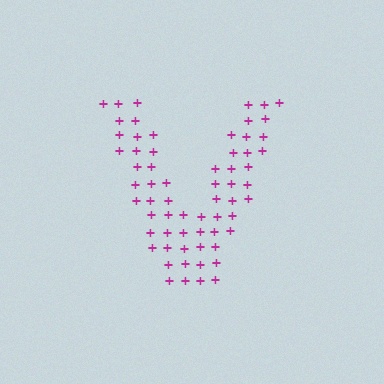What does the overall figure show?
The overall figure shows the letter V.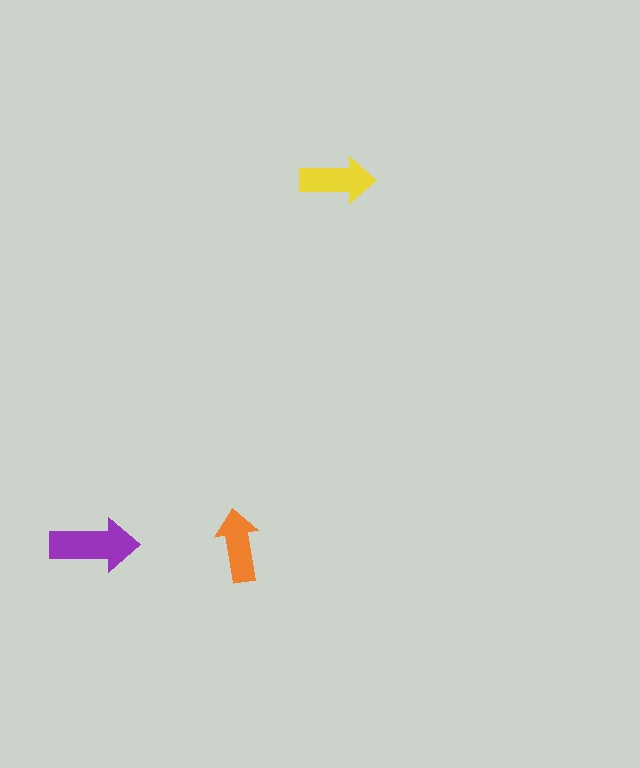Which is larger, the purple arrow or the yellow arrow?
The purple one.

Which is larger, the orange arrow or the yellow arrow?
The yellow one.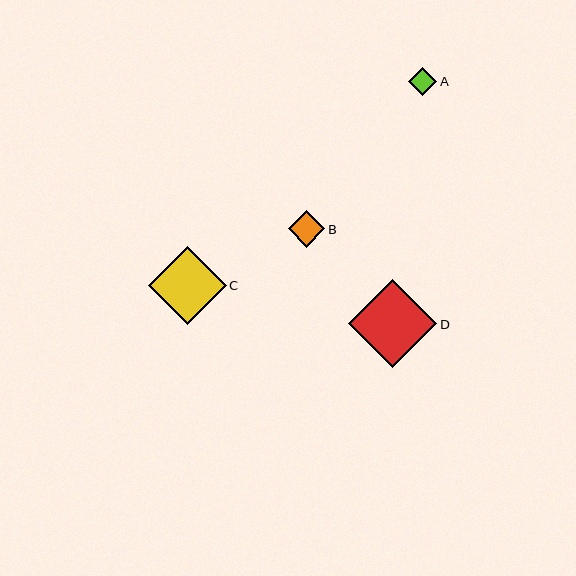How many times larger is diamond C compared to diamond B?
Diamond C is approximately 2.1 times the size of diamond B.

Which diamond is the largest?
Diamond D is the largest with a size of approximately 88 pixels.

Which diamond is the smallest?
Diamond A is the smallest with a size of approximately 28 pixels.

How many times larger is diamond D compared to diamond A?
Diamond D is approximately 3.2 times the size of diamond A.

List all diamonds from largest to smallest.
From largest to smallest: D, C, B, A.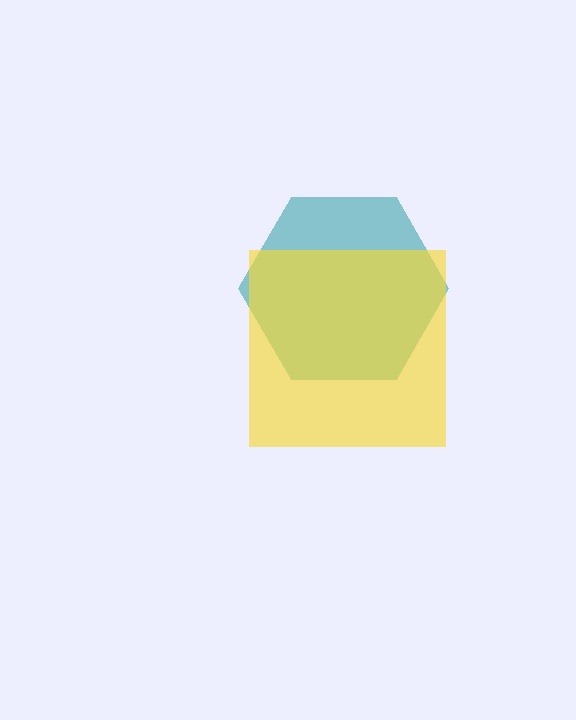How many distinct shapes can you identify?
There are 2 distinct shapes: a teal hexagon, a yellow square.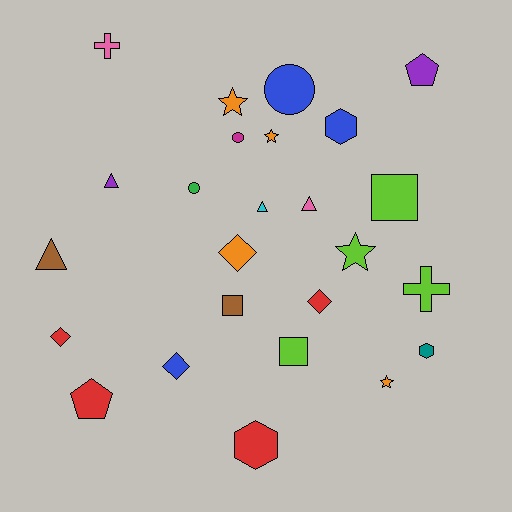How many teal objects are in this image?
There is 1 teal object.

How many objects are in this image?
There are 25 objects.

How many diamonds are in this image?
There are 4 diamonds.